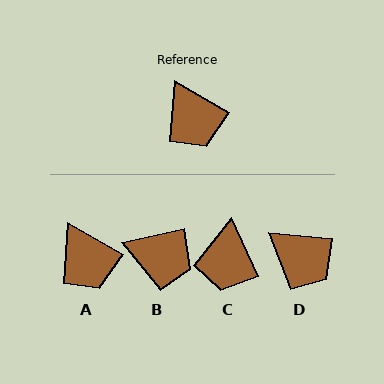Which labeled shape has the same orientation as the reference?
A.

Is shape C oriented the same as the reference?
No, it is off by about 34 degrees.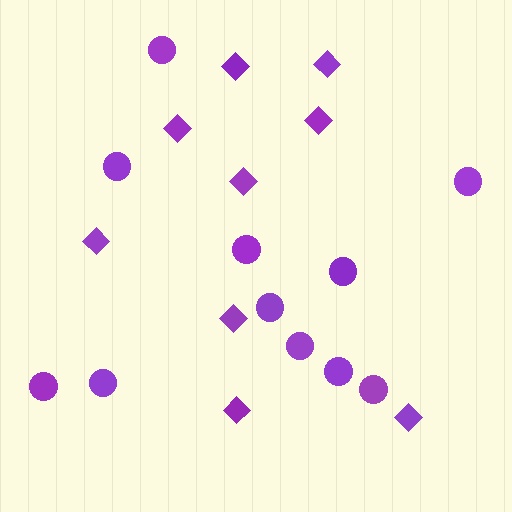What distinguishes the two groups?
There are 2 groups: one group of diamonds (9) and one group of circles (11).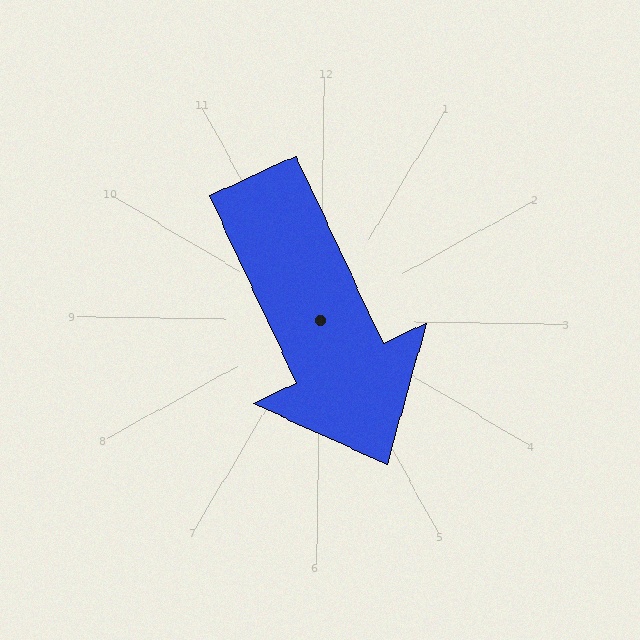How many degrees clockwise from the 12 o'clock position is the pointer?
Approximately 154 degrees.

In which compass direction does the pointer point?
Southeast.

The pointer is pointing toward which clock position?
Roughly 5 o'clock.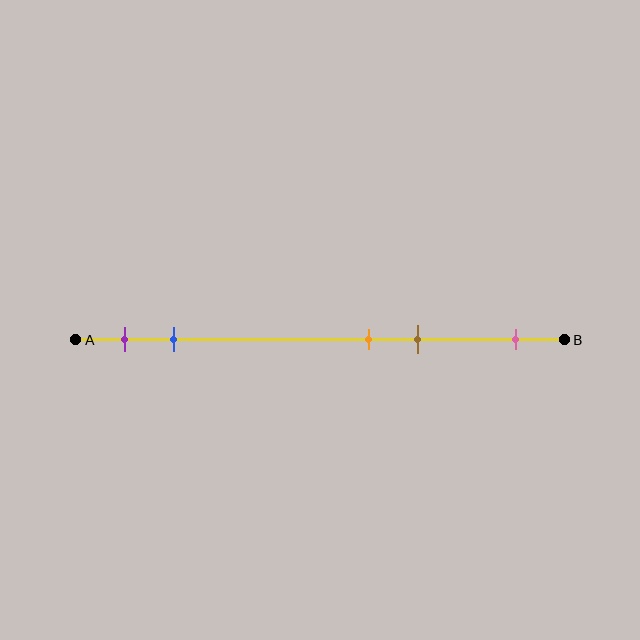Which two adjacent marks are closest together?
The orange and brown marks are the closest adjacent pair.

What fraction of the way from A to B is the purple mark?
The purple mark is approximately 10% (0.1) of the way from A to B.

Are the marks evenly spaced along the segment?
No, the marks are not evenly spaced.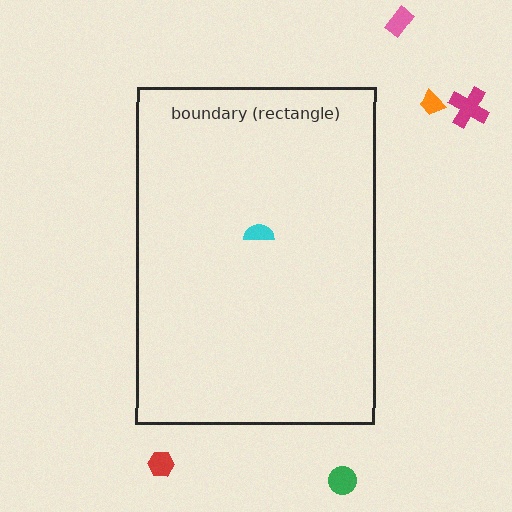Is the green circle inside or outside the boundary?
Outside.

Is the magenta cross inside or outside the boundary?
Outside.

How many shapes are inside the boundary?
1 inside, 5 outside.